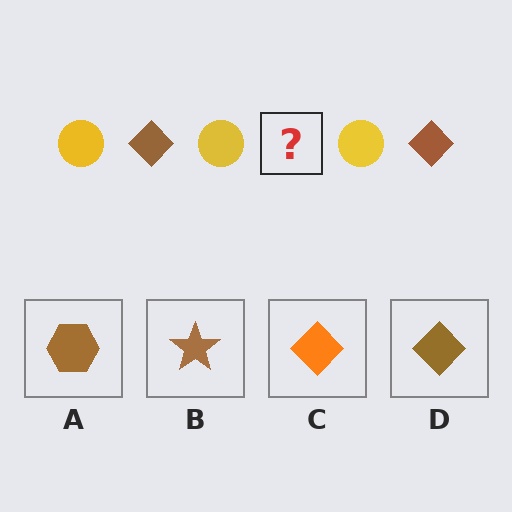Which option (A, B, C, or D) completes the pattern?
D.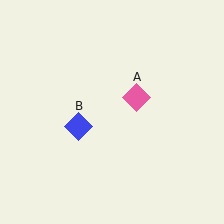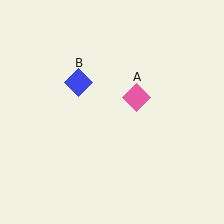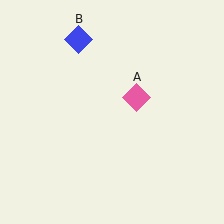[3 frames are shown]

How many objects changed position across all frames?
1 object changed position: blue diamond (object B).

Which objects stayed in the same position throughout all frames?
Pink diamond (object A) remained stationary.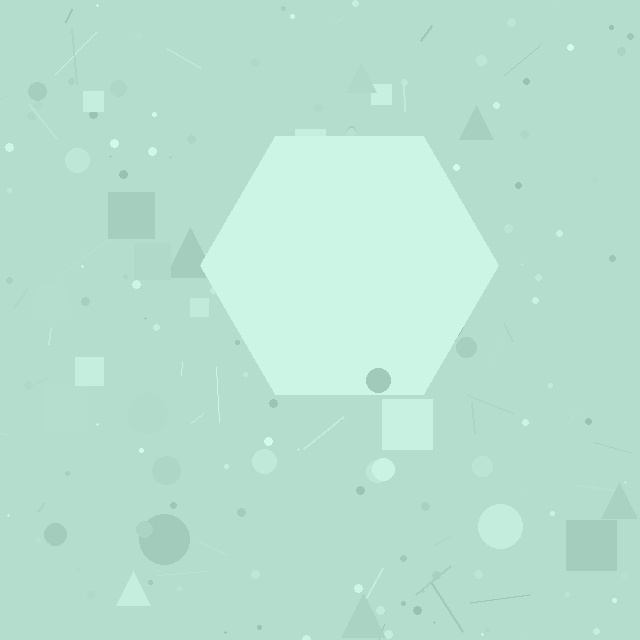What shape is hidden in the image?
A hexagon is hidden in the image.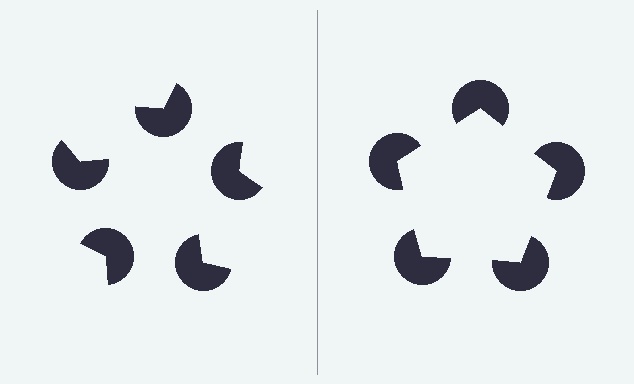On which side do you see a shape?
An illusory pentagon appears on the right side. On the left side the wedge cuts are rotated, so no coherent shape forms.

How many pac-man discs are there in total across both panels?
10 — 5 on each side.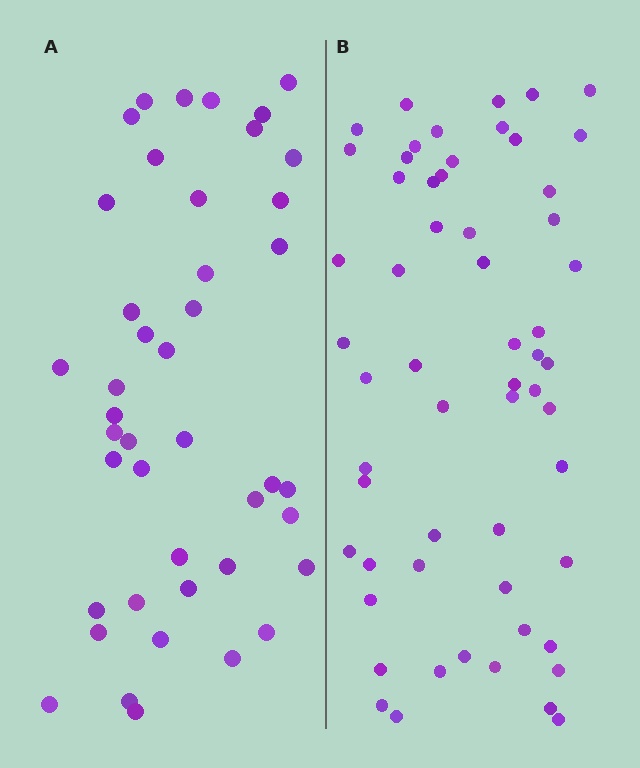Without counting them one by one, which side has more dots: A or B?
Region B (the right region) has more dots.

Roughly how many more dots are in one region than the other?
Region B has approximately 15 more dots than region A.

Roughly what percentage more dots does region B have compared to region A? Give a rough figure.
About 35% more.